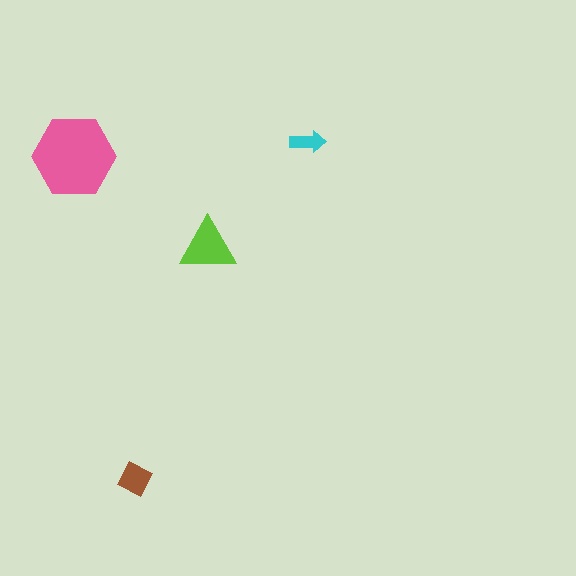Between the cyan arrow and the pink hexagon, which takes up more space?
The pink hexagon.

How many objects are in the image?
There are 4 objects in the image.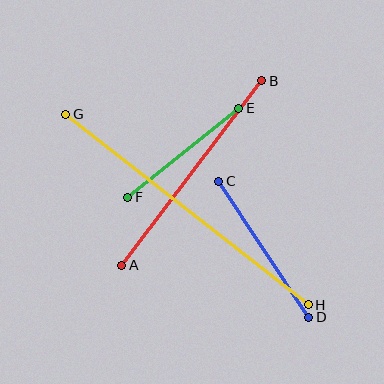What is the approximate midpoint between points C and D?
The midpoint is at approximately (264, 249) pixels.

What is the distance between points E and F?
The distance is approximately 142 pixels.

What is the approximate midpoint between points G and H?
The midpoint is at approximately (187, 210) pixels.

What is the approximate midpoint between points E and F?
The midpoint is at approximately (183, 153) pixels.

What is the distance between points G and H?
The distance is approximately 308 pixels.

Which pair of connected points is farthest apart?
Points G and H are farthest apart.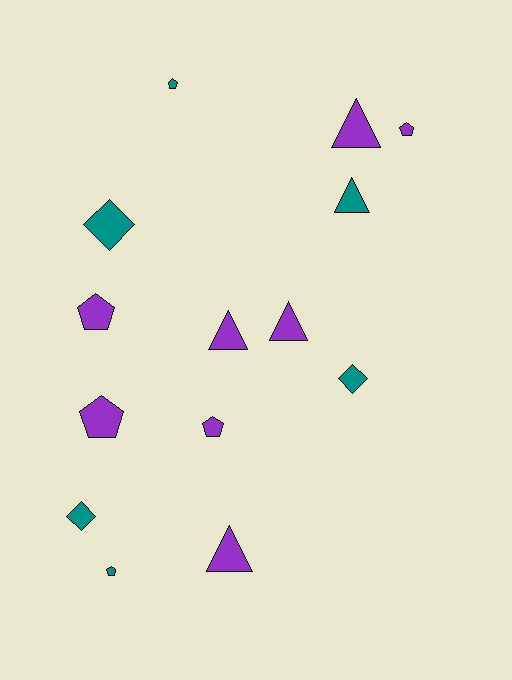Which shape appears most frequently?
Pentagon, with 6 objects.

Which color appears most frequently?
Purple, with 8 objects.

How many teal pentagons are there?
There are 2 teal pentagons.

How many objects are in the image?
There are 14 objects.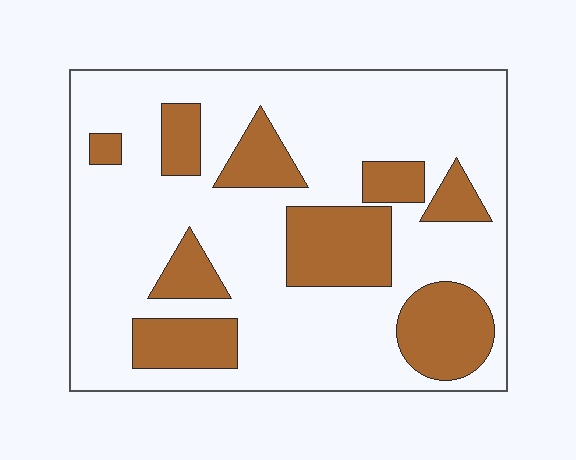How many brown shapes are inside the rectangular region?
9.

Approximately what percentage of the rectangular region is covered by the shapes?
Approximately 25%.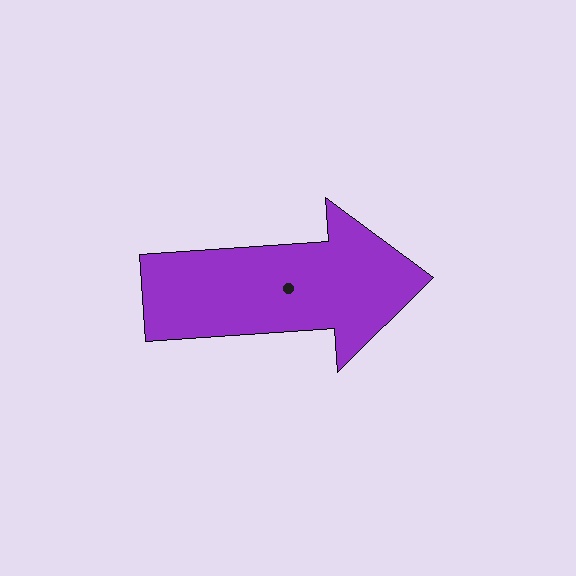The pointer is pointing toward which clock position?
Roughly 3 o'clock.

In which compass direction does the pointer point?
East.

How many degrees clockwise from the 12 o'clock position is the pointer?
Approximately 86 degrees.